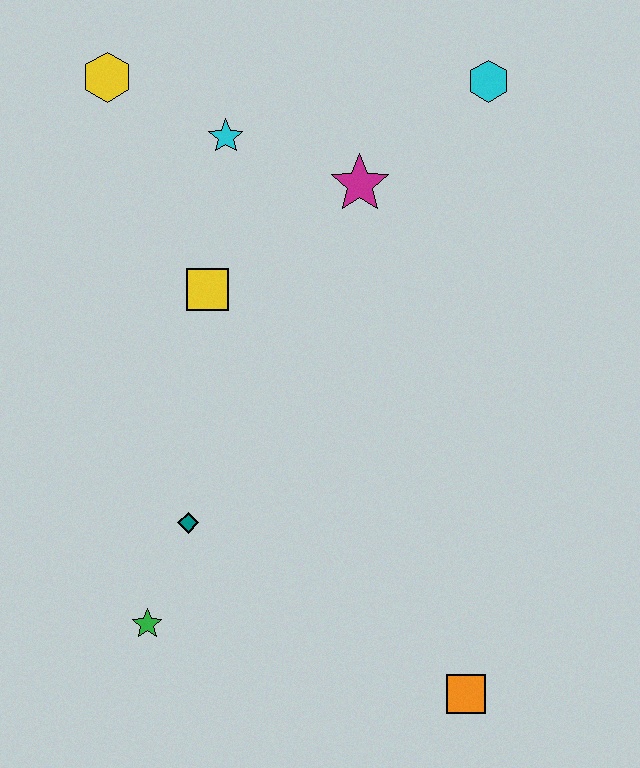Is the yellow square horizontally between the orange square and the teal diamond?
Yes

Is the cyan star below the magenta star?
No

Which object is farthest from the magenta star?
The orange square is farthest from the magenta star.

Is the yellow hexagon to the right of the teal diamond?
No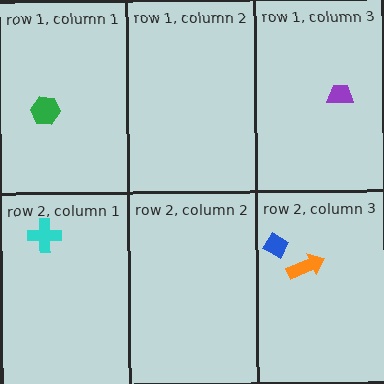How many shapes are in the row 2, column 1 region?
1.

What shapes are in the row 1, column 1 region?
The green hexagon.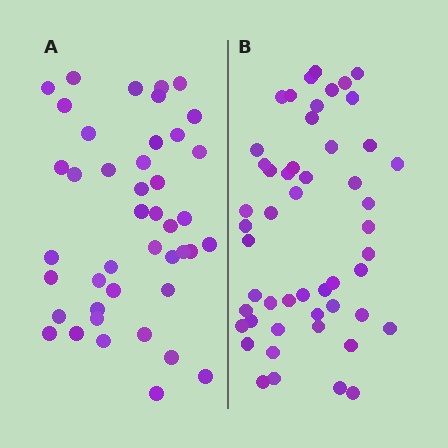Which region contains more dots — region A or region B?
Region B (the right region) has more dots.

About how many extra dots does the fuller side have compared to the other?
Region B has roughly 8 or so more dots than region A.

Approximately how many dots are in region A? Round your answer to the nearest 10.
About 40 dots. (The exact count is 43, which rounds to 40.)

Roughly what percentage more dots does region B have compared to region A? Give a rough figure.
About 20% more.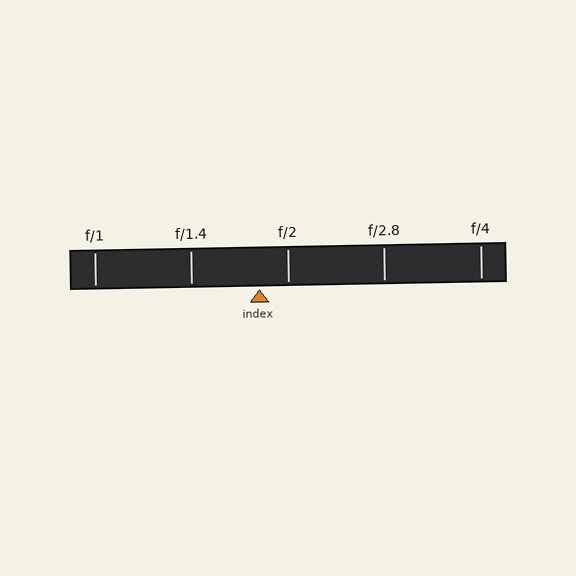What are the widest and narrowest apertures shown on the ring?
The widest aperture shown is f/1 and the narrowest is f/4.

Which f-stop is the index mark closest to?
The index mark is closest to f/2.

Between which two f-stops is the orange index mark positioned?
The index mark is between f/1.4 and f/2.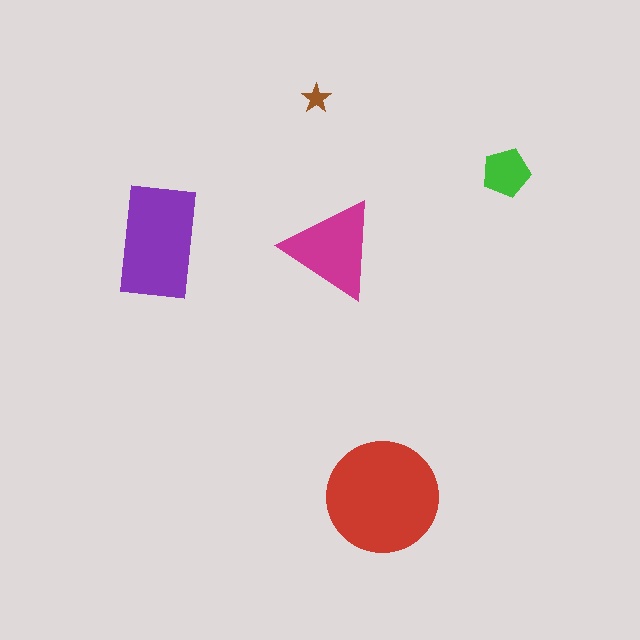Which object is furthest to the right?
The green pentagon is rightmost.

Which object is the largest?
The red circle.